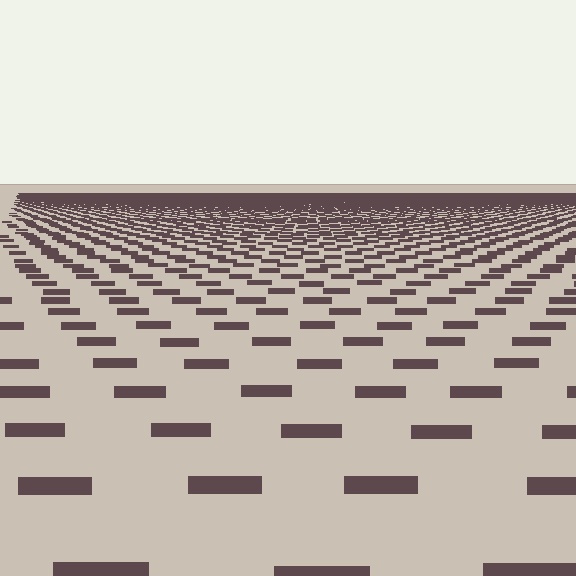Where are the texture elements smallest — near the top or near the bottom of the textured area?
Near the top.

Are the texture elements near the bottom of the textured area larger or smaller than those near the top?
Larger. Near the bottom, elements are closer to the viewer and appear at a bigger on-screen size.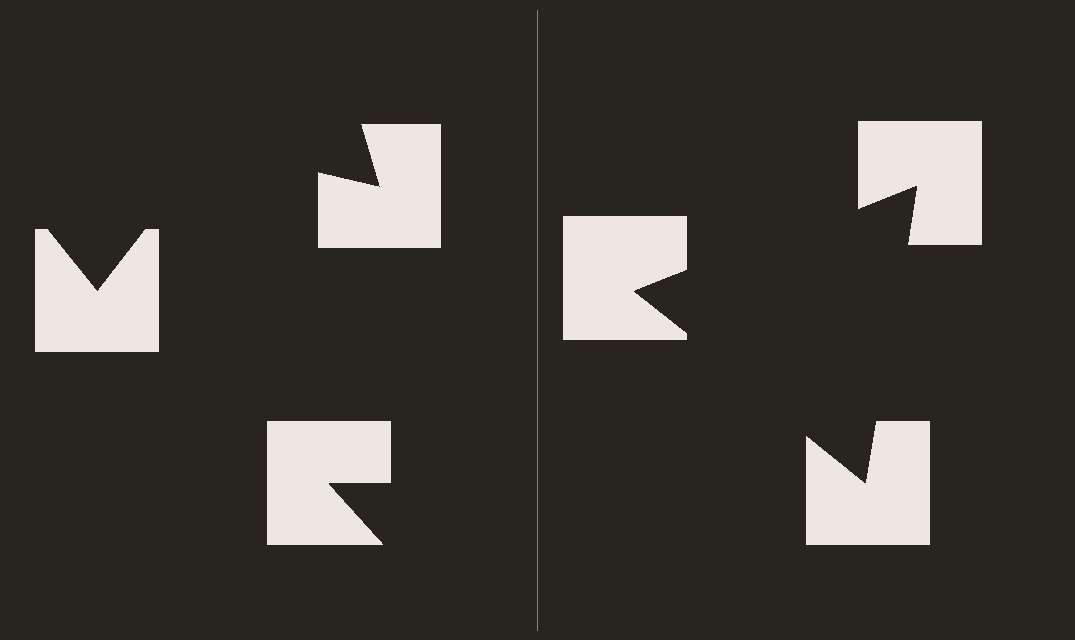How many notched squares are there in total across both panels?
6 — 3 on each side.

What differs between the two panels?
The notched squares are positioned identically on both sides; only the wedge orientations differ. On the right they align to a triangle; on the left they are misaligned.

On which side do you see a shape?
An illusory triangle appears on the right side. On the left side the wedge cuts are rotated, so no coherent shape forms.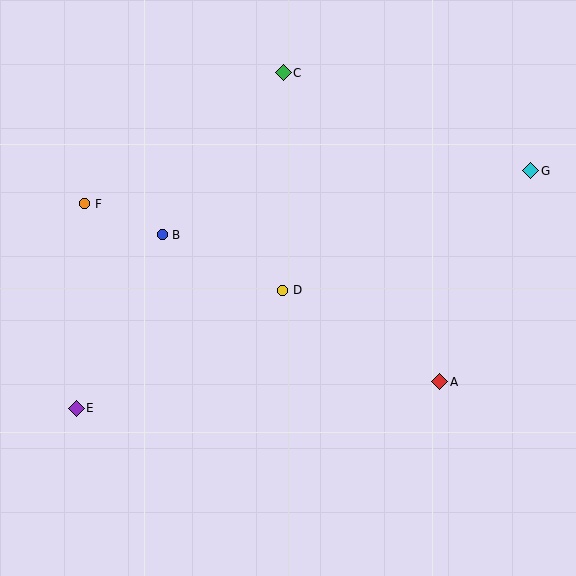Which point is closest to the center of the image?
Point D at (283, 290) is closest to the center.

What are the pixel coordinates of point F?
Point F is at (85, 204).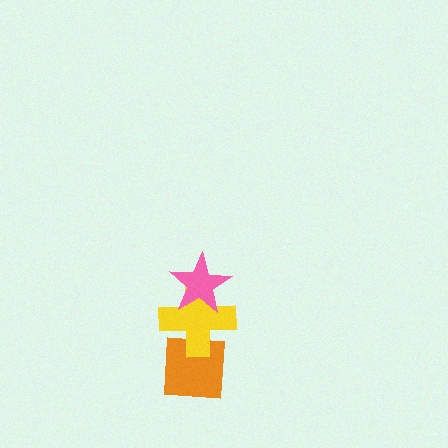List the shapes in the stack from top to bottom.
From top to bottom: the pink star, the yellow cross, the orange square.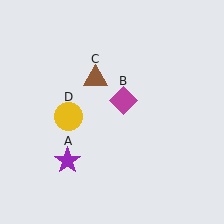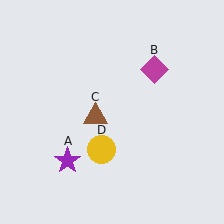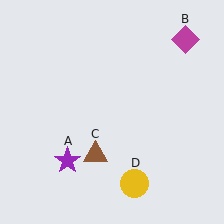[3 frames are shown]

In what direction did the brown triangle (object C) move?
The brown triangle (object C) moved down.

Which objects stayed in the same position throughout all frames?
Purple star (object A) remained stationary.